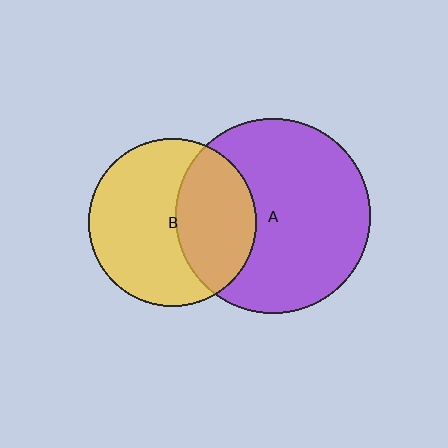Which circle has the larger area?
Circle A (purple).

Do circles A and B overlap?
Yes.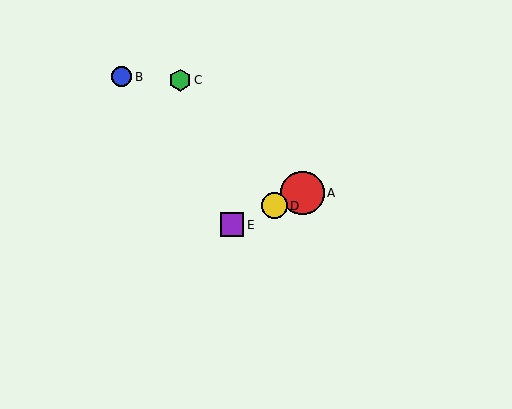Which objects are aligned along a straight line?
Objects A, D, E are aligned along a straight line.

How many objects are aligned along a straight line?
3 objects (A, D, E) are aligned along a straight line.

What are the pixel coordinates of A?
Object A is at (303, 193).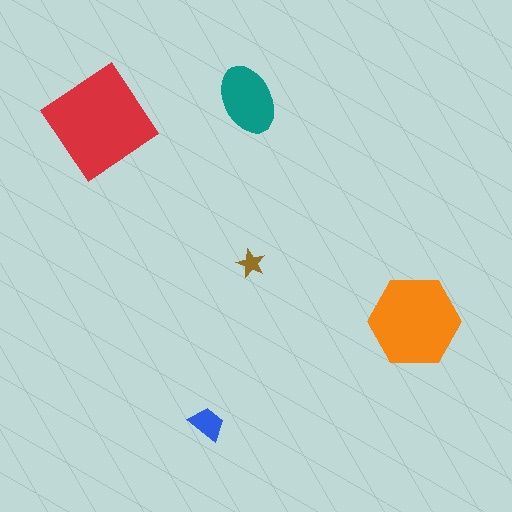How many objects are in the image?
There are 5 objects in the image.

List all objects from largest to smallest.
The red diamond, the orange hexagon, the teal ellipse, the blue trapezoid, the brown star.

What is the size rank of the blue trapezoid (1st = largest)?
4th.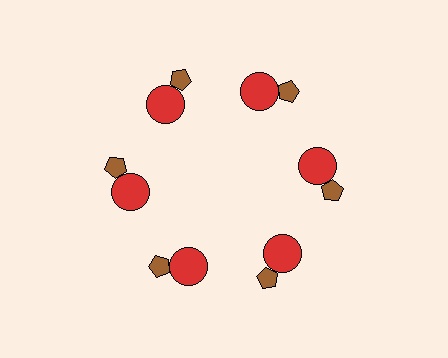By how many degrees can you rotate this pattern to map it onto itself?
The pattern maps onto itself every 60 degrees of rotation.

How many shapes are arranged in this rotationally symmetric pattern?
There are 12 shapes, arranged in 6 groups of 2.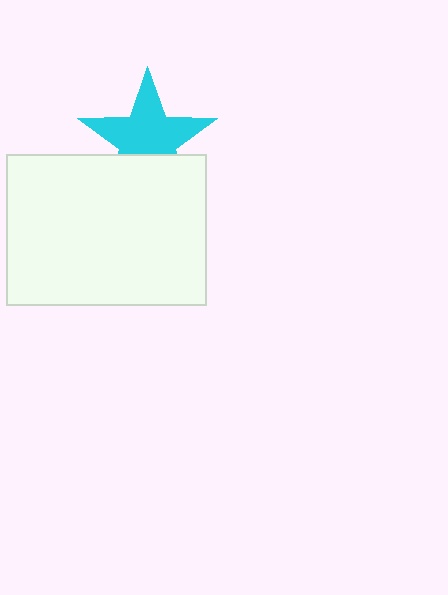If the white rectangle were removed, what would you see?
You would see the complete cyan star.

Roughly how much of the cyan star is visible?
Most of it is visible (roughly 67%).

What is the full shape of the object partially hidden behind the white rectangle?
The partially hidden object is a cyan star.